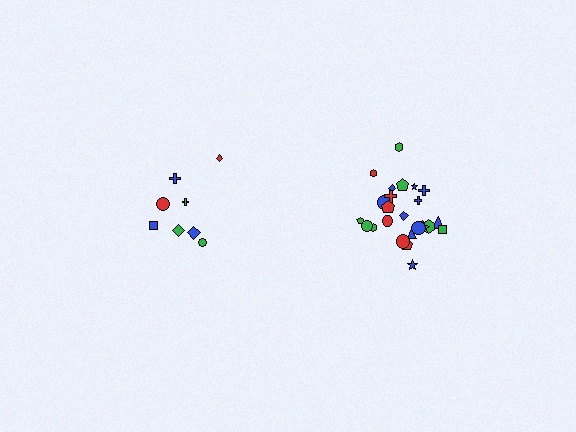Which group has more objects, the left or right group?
The right group.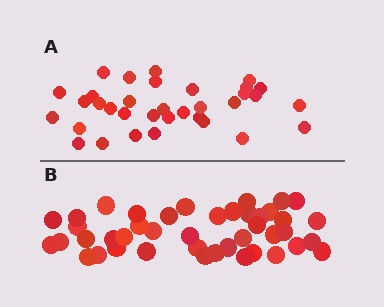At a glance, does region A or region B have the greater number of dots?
Region B (the bottom region) has more dots.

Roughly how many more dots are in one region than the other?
Region B has roughly 8 or so more dots than region A.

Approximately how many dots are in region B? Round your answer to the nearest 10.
About 40 dots. (The exact count is 43, which rounds to 40.)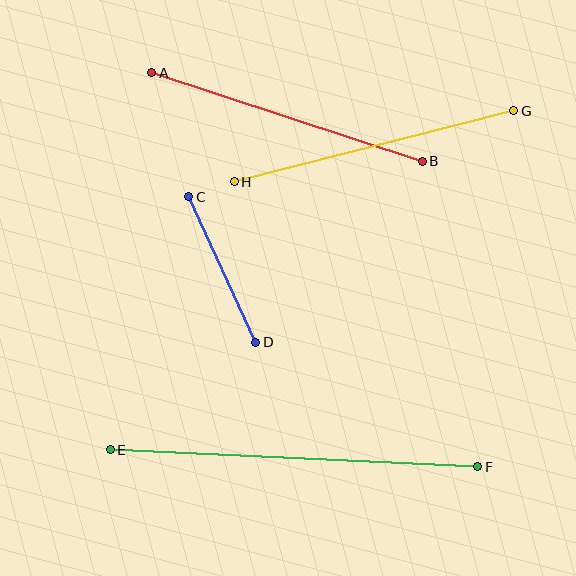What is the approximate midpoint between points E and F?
The midpoint is at approximately (294, 458) pixels.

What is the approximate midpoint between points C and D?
The midpoint is at approximately (222, 270) pixels.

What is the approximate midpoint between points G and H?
The midpoint is at approximately (374, 146) pixels.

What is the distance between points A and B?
The distance is approximately 285 pixels.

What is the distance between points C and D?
The distance is approximately 160 pixels.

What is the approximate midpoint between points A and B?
The midpoint is at approximately (287, 117) pixels.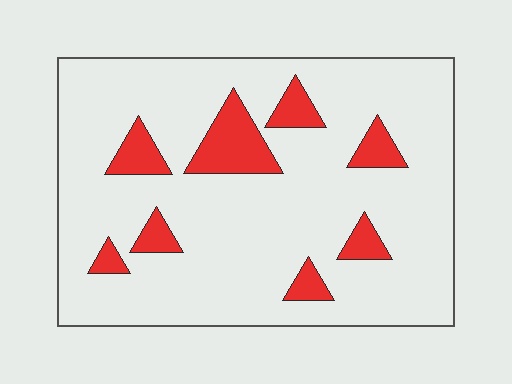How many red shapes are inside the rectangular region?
8.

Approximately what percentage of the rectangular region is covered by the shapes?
Approximately 15%.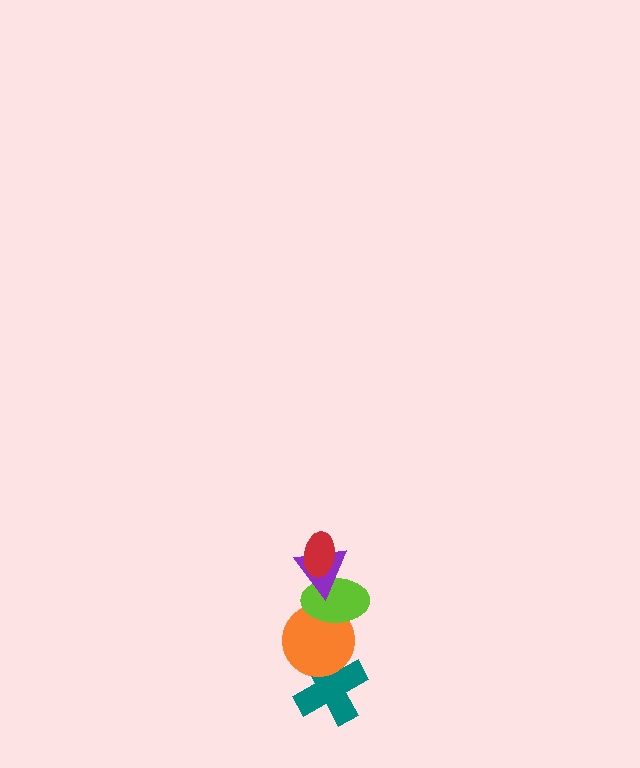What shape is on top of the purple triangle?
The red ellipse is on top of the purple triangle.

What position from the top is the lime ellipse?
The lime ellipse is 3rd from the top.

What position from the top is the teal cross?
The teal cross is 5th from the top.